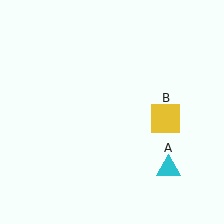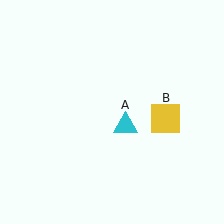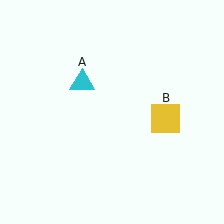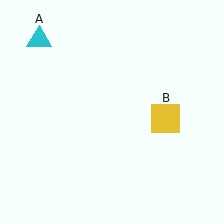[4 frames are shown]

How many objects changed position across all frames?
1 object changed position: cyan triangle (object A).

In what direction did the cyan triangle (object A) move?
The cyan triangle (object A) moved up and to the left.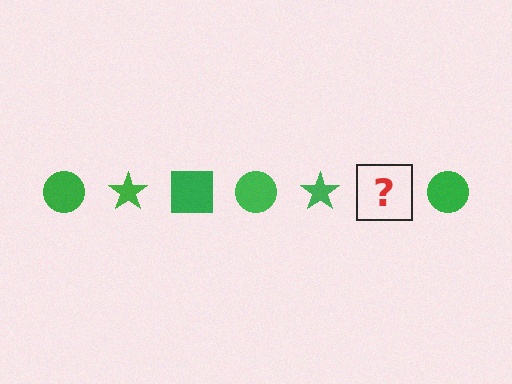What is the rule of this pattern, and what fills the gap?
The rule is that the pattern cycles through circle, star, square shapes in green. The gap should be filled with a green square.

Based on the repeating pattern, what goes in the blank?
The blank should be a green square.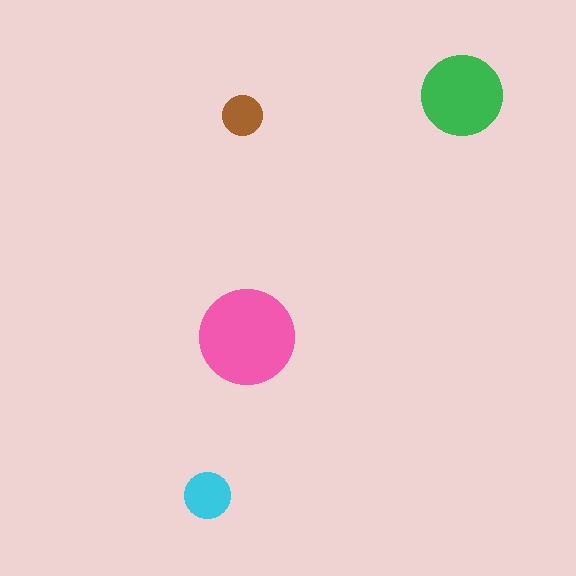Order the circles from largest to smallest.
the pink one, the green one, the cyan one, the brown one.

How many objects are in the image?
There are 4 objects in the image.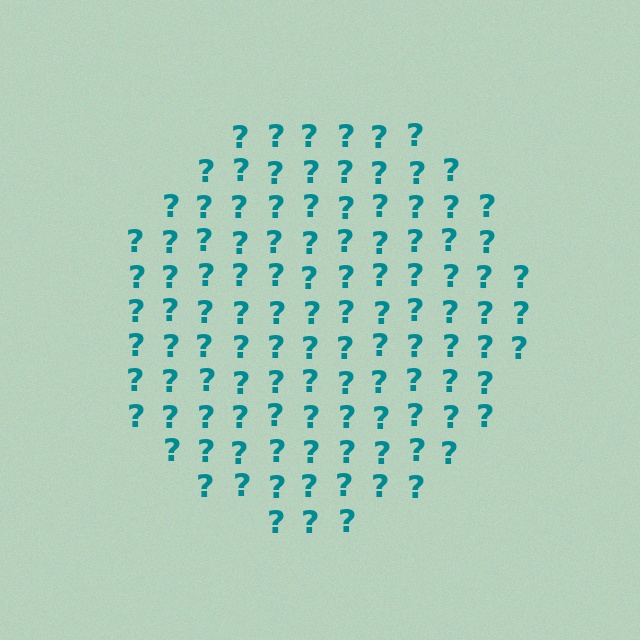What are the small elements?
The small elements are question marks.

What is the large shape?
The large shape is a circle.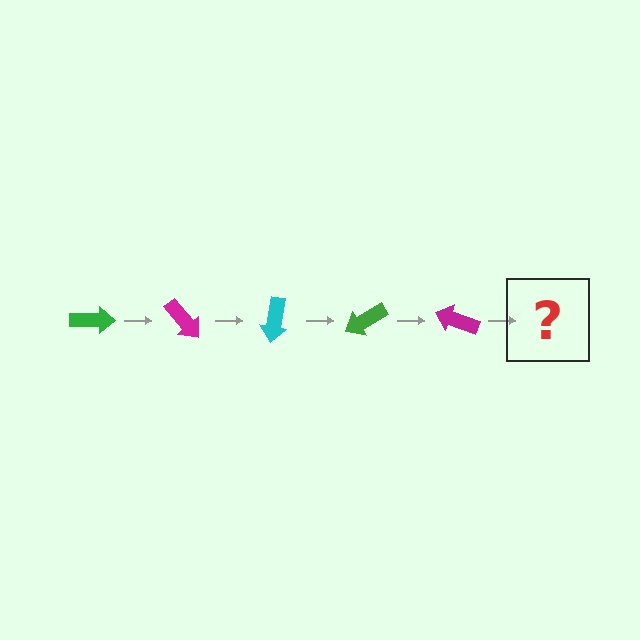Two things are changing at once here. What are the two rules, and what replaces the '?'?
The two rules are that it rotates 50 degrees each step and the color cycles through green, magenta, and cyan. The '?' should be a cyan arrow, rotated 250 degrees from the start.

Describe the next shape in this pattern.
It should be a cyan arrow, rotated 250 degrees from the start.